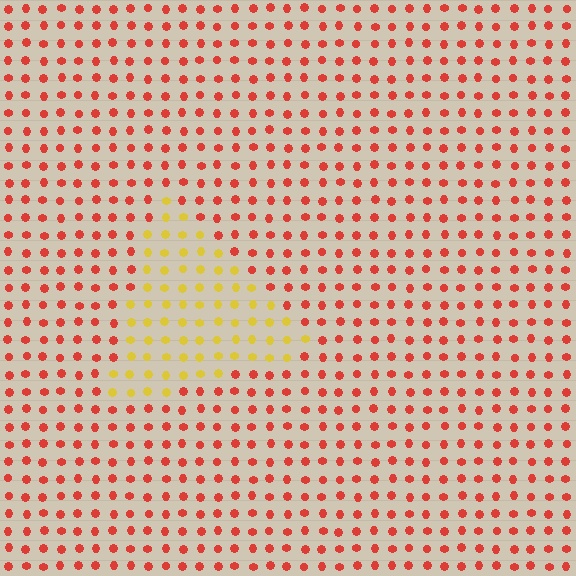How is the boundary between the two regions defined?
The boundary is defined purely by a slight shift in hue (about 50 degrees). Spacing, size, and orientation are identical on both sides.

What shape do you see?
I see a triangle.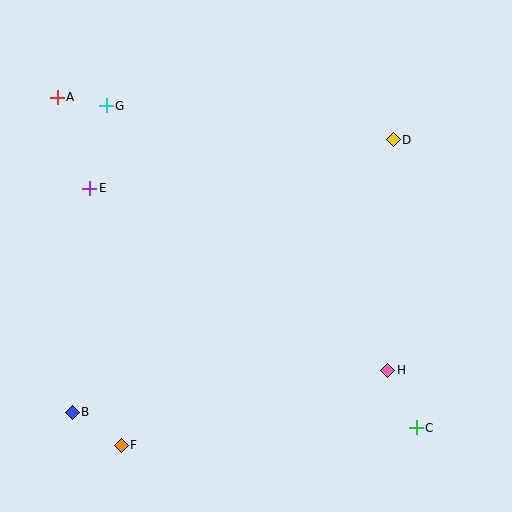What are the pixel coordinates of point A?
Point A is at (57, 97).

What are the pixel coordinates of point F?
Point F is at (121, 445).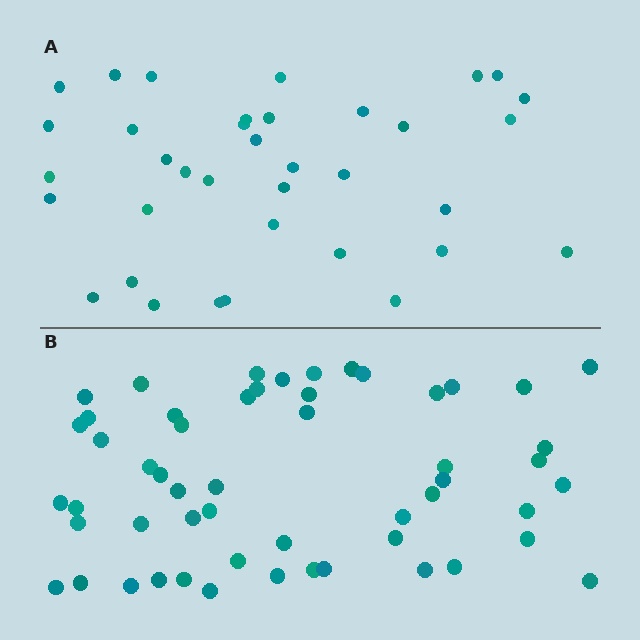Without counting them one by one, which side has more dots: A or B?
Region B (the bottom region) has more dots.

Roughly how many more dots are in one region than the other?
Region B has approximately 20 more dots than region A.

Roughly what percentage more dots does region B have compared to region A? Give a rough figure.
About 50% more.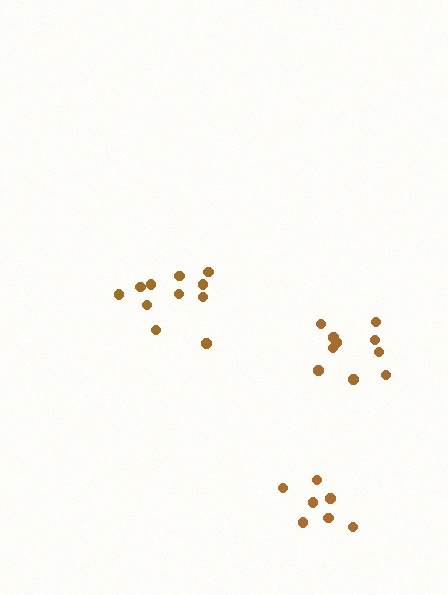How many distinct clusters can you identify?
There are 3 distinct clusters.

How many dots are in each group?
Group 1: 7 dots, Group 2: 11 dots, Group 3: 10 dots (28 total).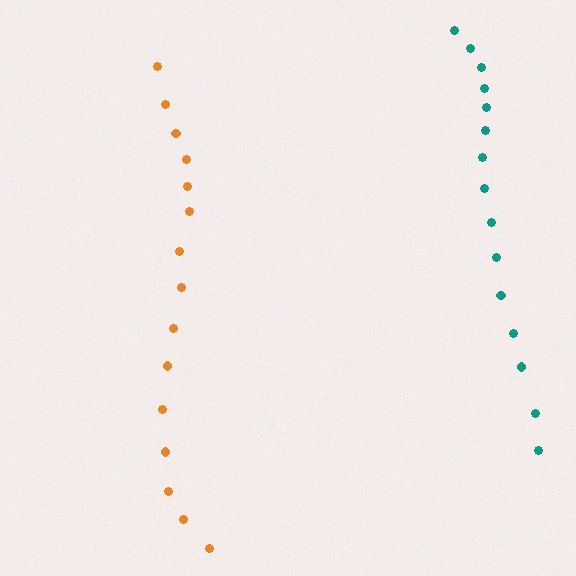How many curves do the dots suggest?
There are 2 distinct paths.